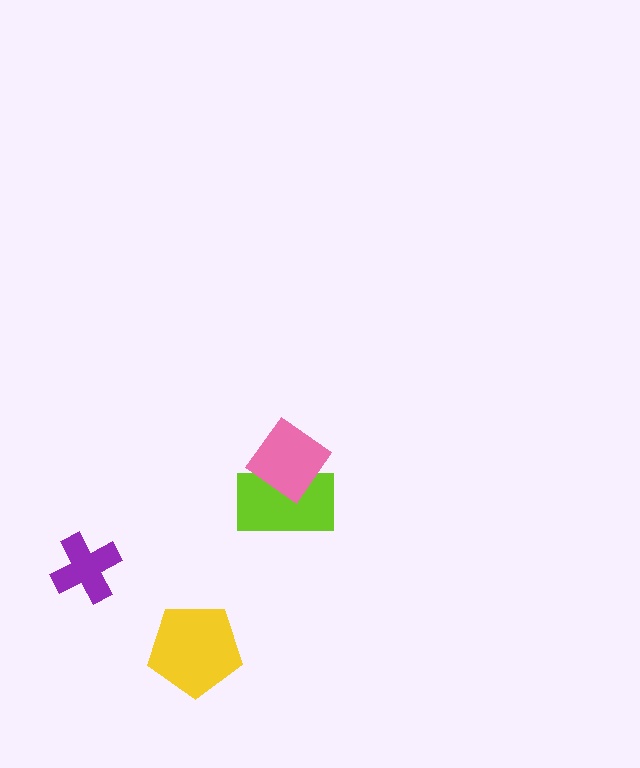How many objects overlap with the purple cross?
0 objects overlap with the purple cross.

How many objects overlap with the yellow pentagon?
0 objects overlap with the yellow pentagon.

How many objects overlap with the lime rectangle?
1 object overlaps with the lime rectangle.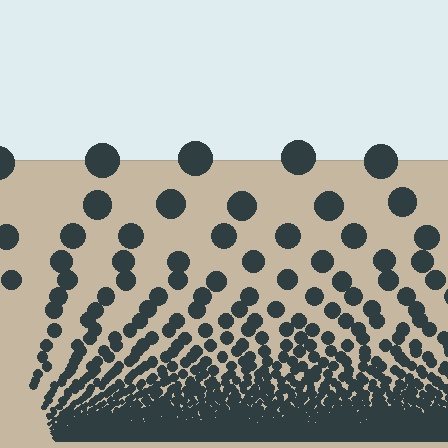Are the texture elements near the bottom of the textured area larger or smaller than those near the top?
Smaller. The gradient is inverted — elements near the bottom are smaller and denser.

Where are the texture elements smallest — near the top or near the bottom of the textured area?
Near the bottom.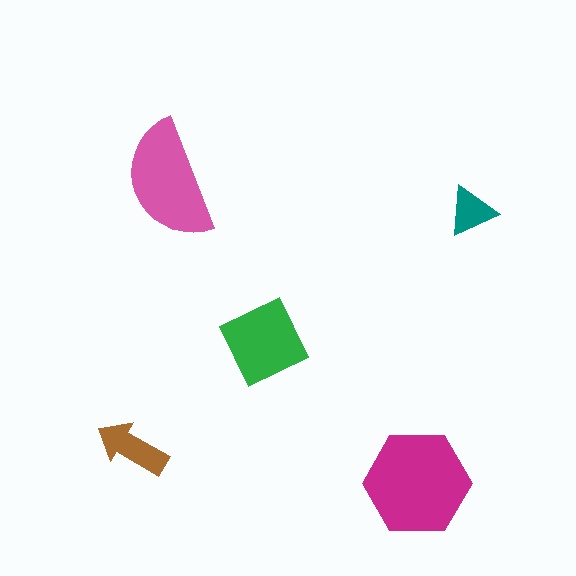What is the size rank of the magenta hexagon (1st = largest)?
1st.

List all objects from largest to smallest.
The magenta hexagon, the pink semicircle, the green diamond, the brown arrow, the teal triangle.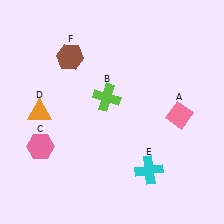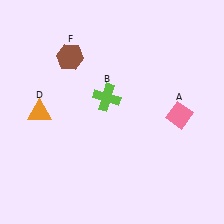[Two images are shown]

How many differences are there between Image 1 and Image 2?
There are 2 differences between the two images.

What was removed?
The cyan cross (E), the pink hexagon (C) were removed in Image 2.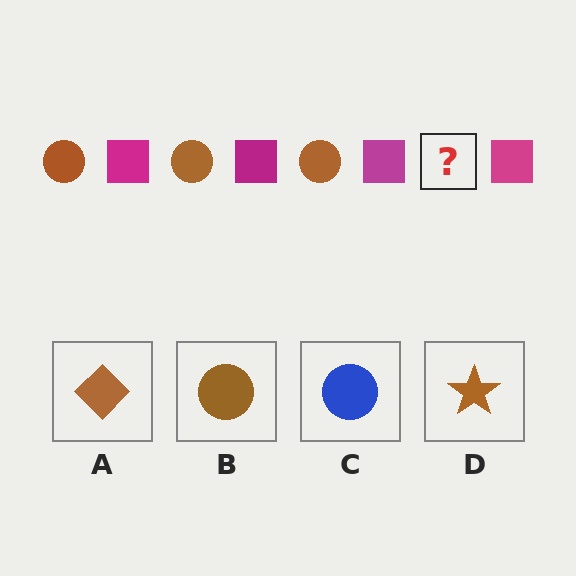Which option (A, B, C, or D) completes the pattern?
B.